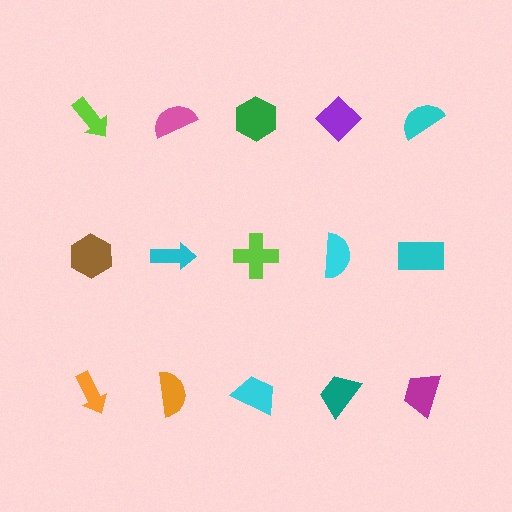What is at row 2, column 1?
A brown hexagon.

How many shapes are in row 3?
5 shapes.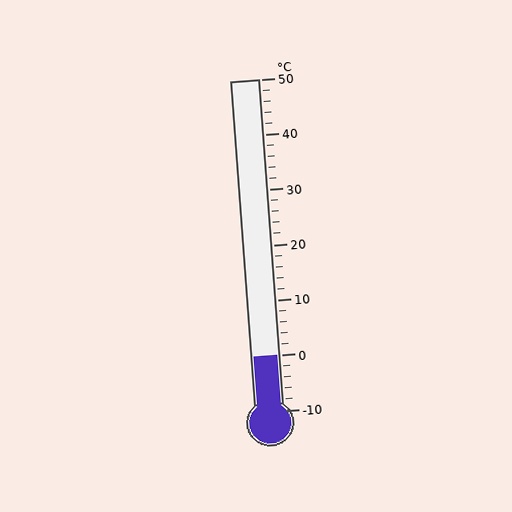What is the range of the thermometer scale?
The thermometer scale ranges from -10°C to 50°C.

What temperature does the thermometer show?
The thermometer shows approximately 0°C.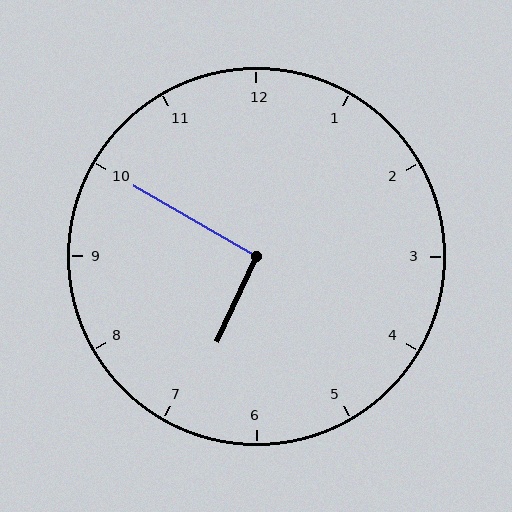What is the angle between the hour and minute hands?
Approximately 95 degrees.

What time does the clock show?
6:50.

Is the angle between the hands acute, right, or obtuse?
It is right.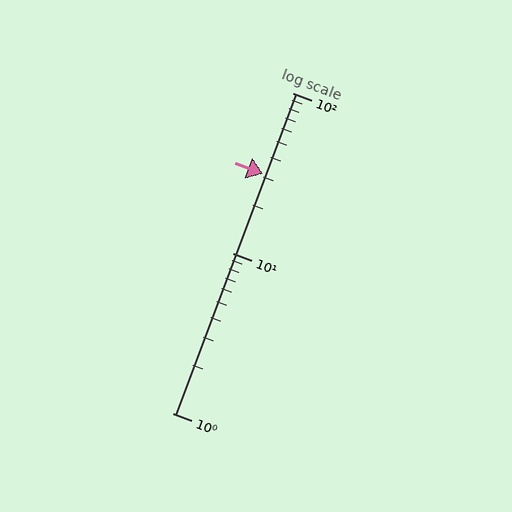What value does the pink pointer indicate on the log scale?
The pointer indicates approximately 31.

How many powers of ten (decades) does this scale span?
The scale spans 2 decades, from 1 to 100.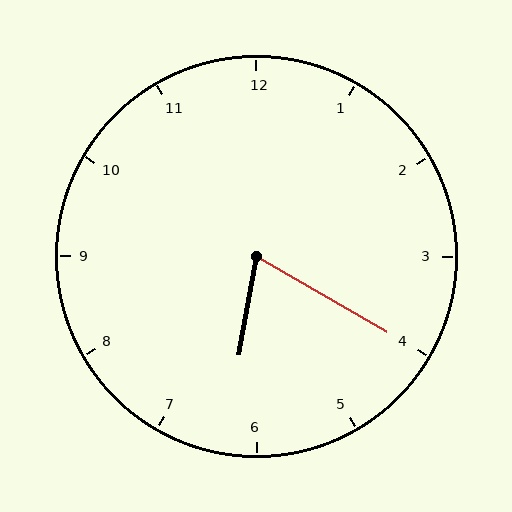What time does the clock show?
6:20.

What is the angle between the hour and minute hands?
Approximately 70 degrees.